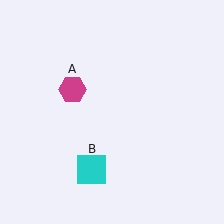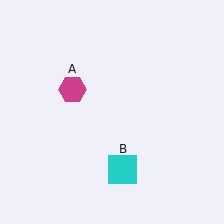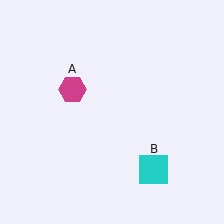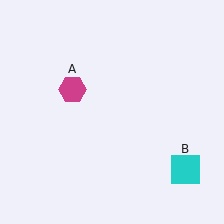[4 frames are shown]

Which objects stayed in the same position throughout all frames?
Magenta hexagon (object A) remained stationary.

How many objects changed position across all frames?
1 object changed position: cyan square (object B).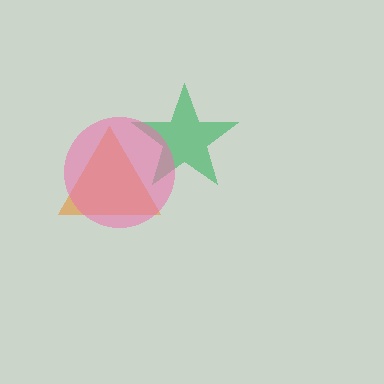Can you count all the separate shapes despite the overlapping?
Yes, there are 3 separate shapes.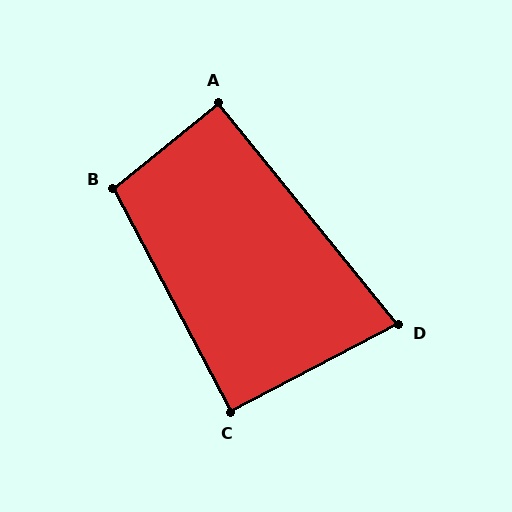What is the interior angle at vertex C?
Approximately 90 degrees (approximately right).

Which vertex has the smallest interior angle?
D, at approximately 79 degrees.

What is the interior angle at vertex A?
Approximately 90 degrees (approximately right).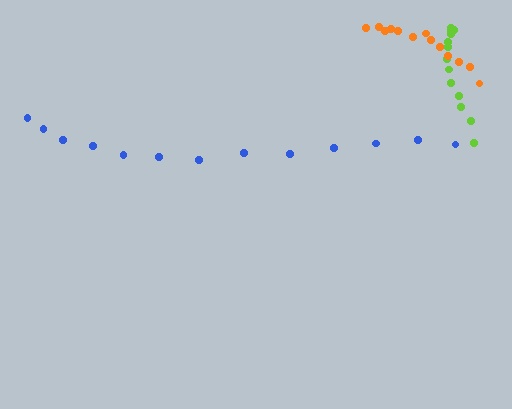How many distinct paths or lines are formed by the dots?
There are 3 distinct paths.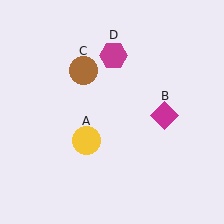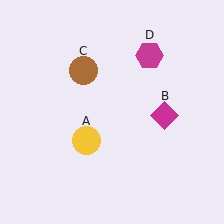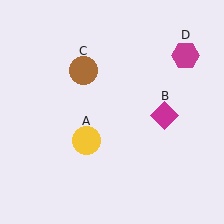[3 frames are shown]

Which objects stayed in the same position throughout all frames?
Yellow circle (object A) and magenta diamond (object B) and brown circle (object C) remained stationary.